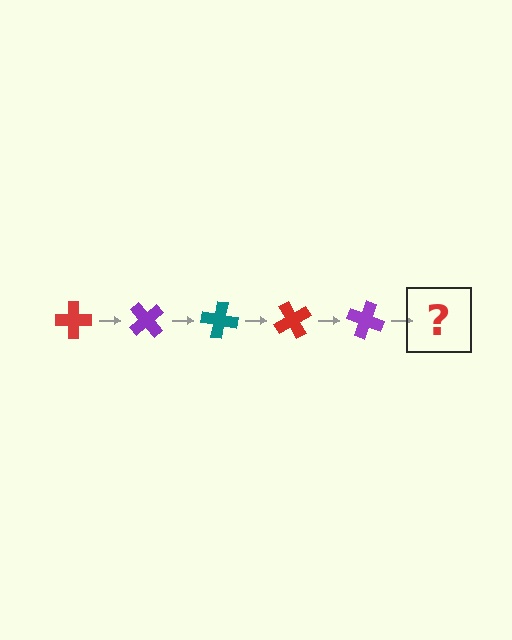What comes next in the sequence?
The next element should be a teal cross, rotated 250 degrees from the start.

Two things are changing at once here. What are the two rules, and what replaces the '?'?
The two rules are that it rotates 50 degrees each step and the color cycles through red, purple, and teal. The '?' should be a teal cross, rotated 250 degrees from the start.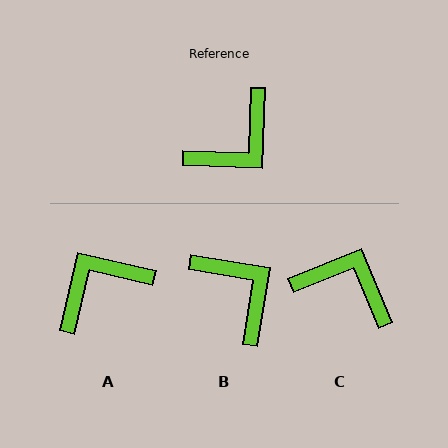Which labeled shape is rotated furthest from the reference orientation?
A, about 169 degrees away.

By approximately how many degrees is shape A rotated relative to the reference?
Approximately 169 degrees counter-clockwise.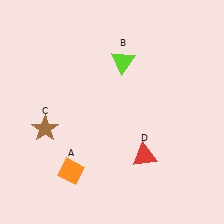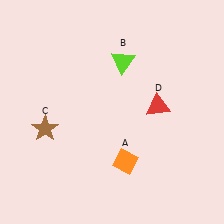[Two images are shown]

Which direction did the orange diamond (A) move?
The orange diamond (A) moved right.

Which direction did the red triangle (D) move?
The red triangle (D) moved up.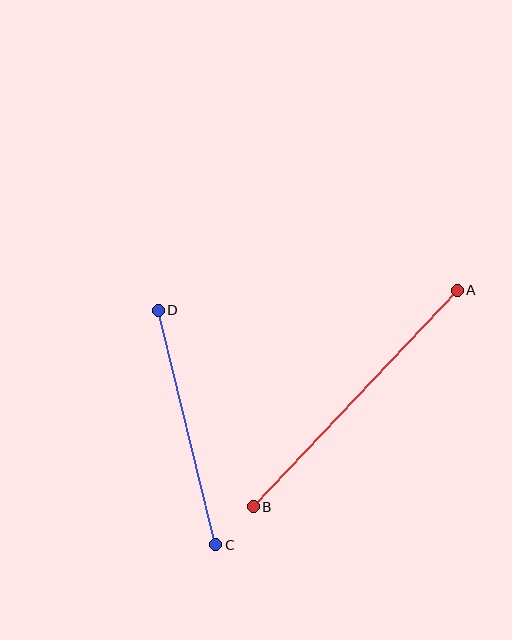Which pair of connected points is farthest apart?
Points A and B are farthest apart.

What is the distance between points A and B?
The distance is approximately 297 pixels.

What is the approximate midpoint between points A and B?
The midpoint is at approximately (355, 398) pixels.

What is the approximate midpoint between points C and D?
The midpoint is at approximately (187, 427) pixels.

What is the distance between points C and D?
The distance is approximately 241 pixels.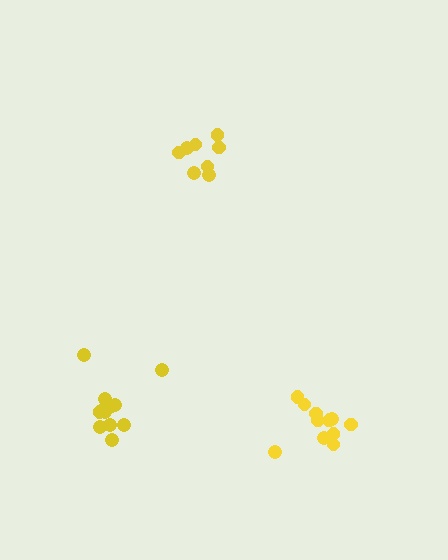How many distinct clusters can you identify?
There are 3 distinct clusters.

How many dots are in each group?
Group 1: 8 dots, Group 2: 12 dots, Group 3: 13 dots (33 total).